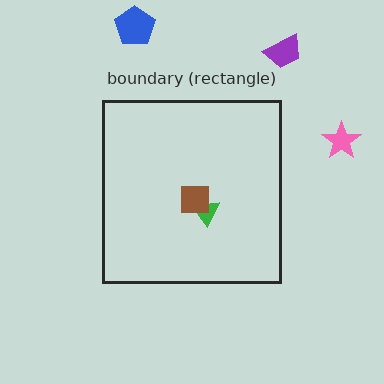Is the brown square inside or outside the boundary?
Inside.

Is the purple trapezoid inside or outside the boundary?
Outside.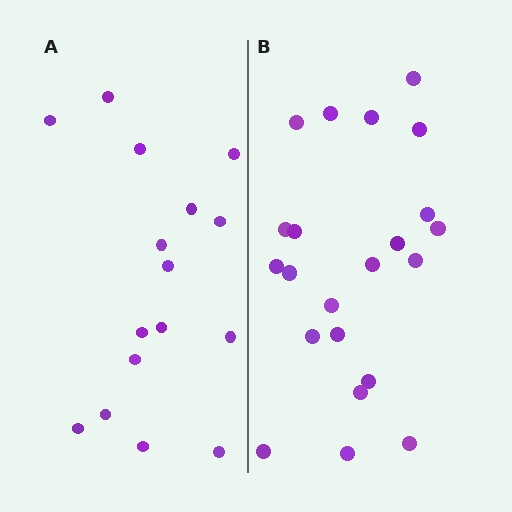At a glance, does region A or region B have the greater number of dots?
Region B (the right region) has more dots.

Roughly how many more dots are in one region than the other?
Region B has about 6 more dots than region A.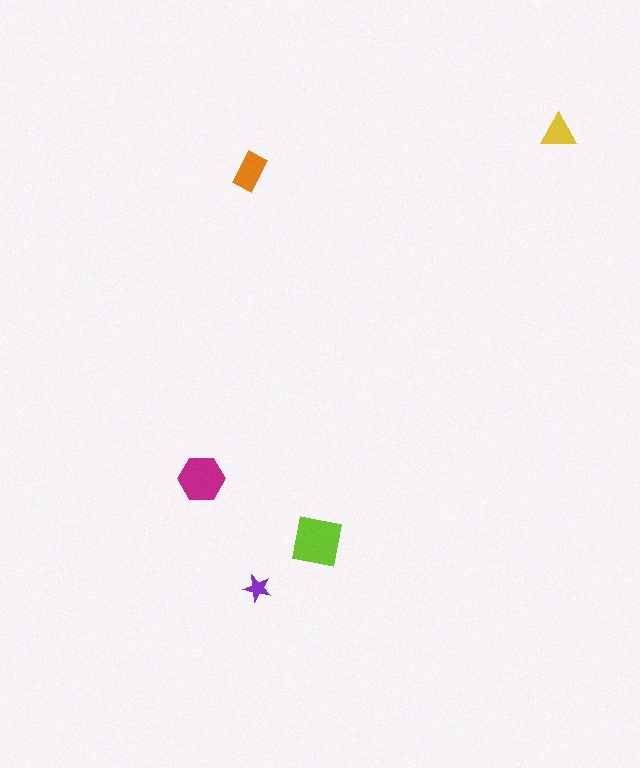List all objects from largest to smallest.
The lime square, the magenta hexagon, the orange rectangle, the yellow triangle, the purple star.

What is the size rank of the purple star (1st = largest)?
5th.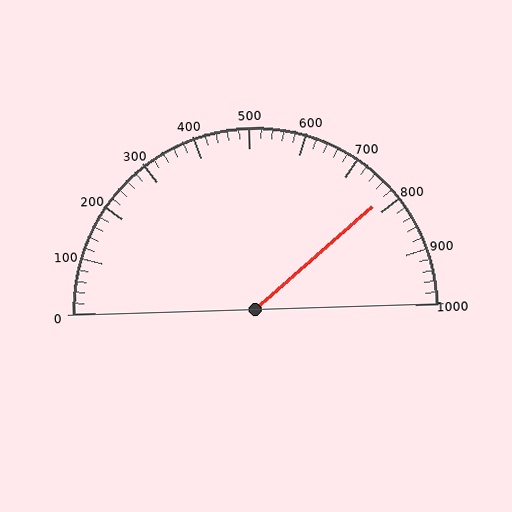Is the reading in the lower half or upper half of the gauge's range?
The reading is in the upper half of the range (0 to 1000).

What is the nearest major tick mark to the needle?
The nearest major tick mark is 800.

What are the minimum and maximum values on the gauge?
The gauge ranges from 0 to 1000.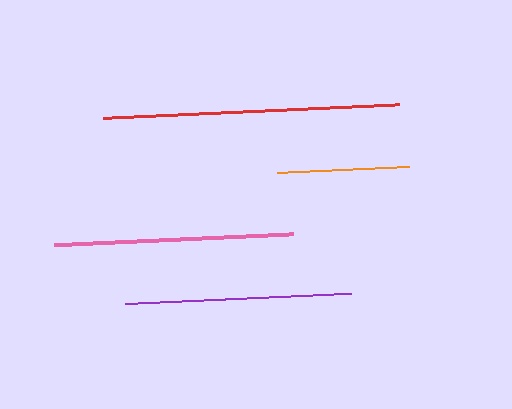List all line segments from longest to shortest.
From longest to shortest: red, pink, purple, orange.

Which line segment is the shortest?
The orange line is the shortest at approximately 133 pixels.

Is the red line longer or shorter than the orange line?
The red line is longer than the orange line.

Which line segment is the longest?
The red line is the longest at approximately 296 pixels.